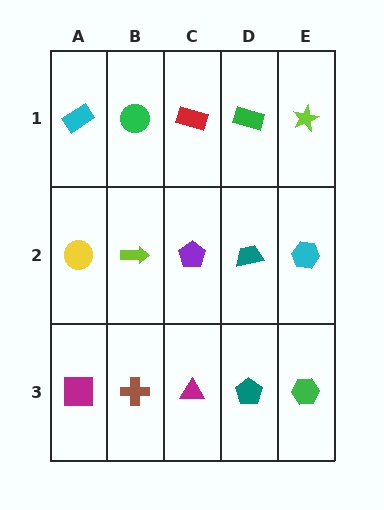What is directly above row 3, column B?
A lime arrow.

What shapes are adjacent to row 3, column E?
A cyan hexagon (row 2, column E), a teal pentagon (row 3, column D).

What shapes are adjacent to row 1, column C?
A purple pentagon (row 2, column C), a green circle (row 1, column B), a green rectangle (row 1, column D).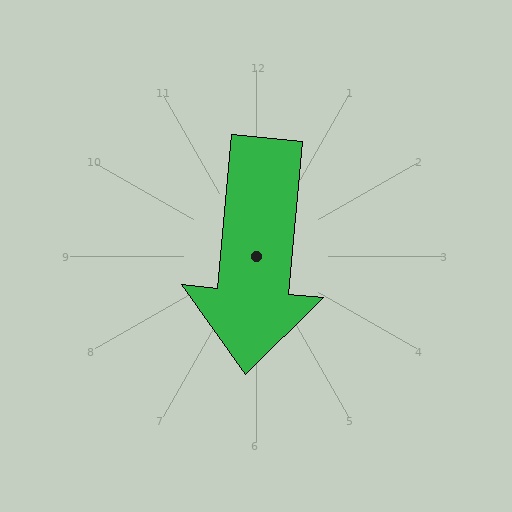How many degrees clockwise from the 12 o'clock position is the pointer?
Approximately 185 degrees.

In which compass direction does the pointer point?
South.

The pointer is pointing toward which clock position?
Roughly 6 o'clock.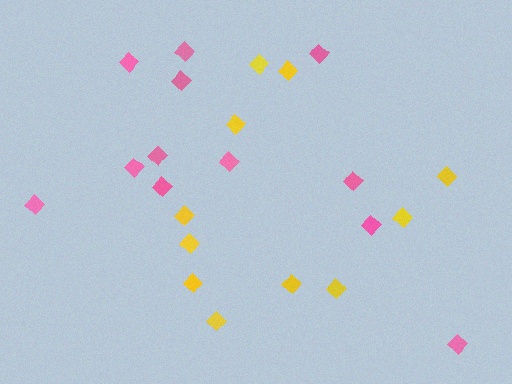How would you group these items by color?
There are 2 groups: one group of yellow diamonds (11) and one group of pink diamonds (12).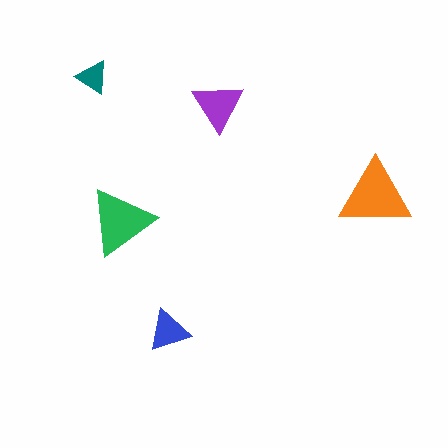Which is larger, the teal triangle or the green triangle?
The green one.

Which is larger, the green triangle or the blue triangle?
The green one.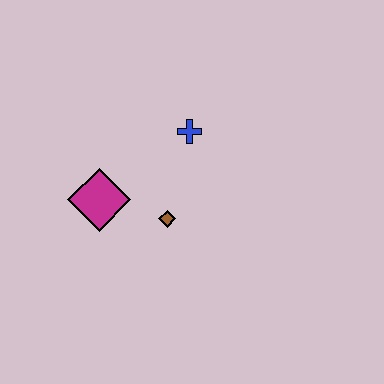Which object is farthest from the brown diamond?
The blue cross is farthest from the brown diamond.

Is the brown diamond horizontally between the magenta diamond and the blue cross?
Yes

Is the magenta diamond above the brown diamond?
Yes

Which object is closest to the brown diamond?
The magenta diamond is closest to the brown diamond.